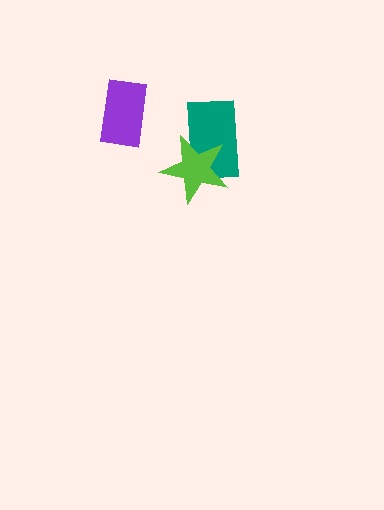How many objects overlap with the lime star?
1 object overlaps with the lime star.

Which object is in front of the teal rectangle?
The lime star is in front of the teal rectangle.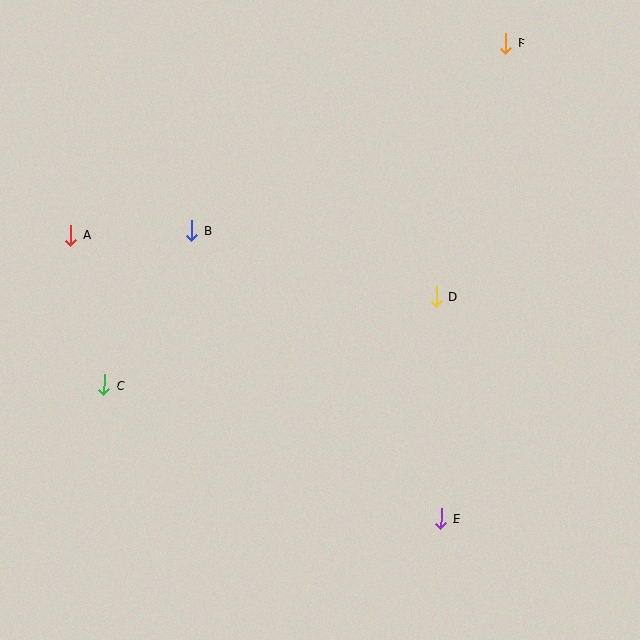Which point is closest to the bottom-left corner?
Point C is closest to the bottom-left corner.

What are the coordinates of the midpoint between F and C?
The midpoint between F and C is at (305, 214).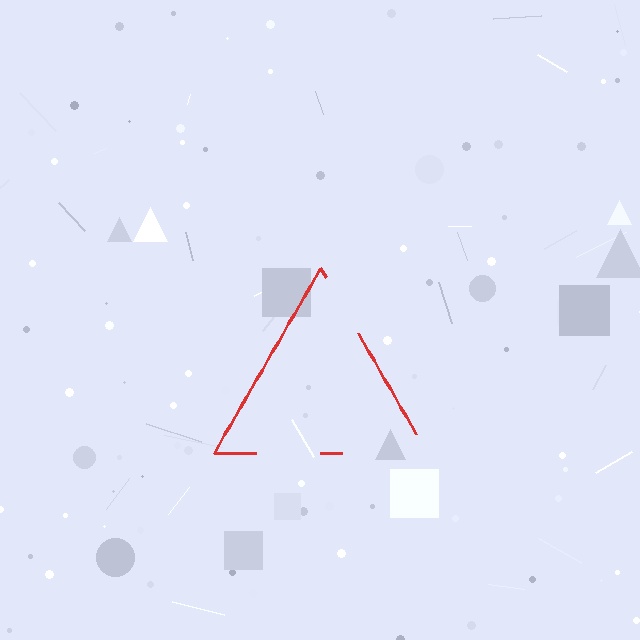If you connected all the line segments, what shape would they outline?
They would outline a triangle.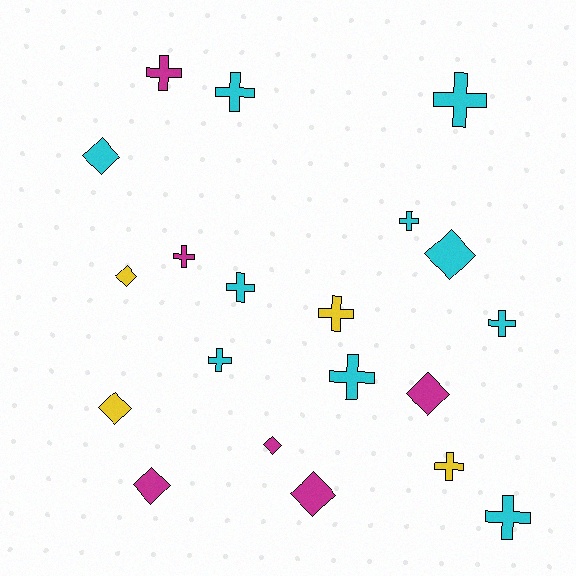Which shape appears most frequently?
Cross, with 12 objects.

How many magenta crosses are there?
There are 2 magenta crosses.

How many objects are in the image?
There are 20 objects.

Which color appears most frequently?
Cyan, with 10 objects.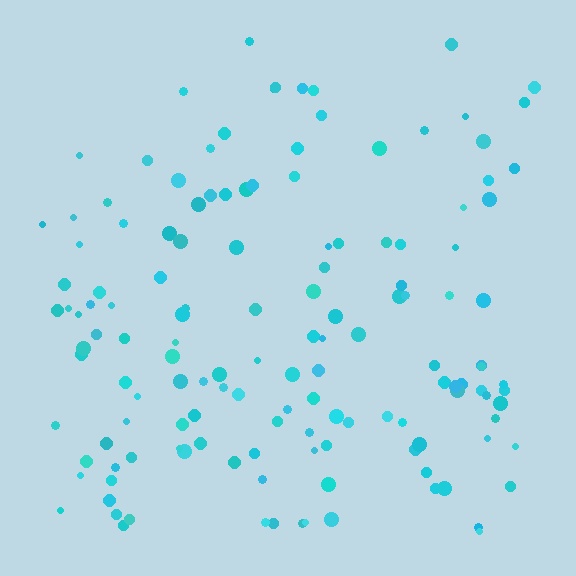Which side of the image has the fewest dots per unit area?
The top.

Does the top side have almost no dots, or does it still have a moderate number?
Still a moderate number, just noticeably fewer than the bottom.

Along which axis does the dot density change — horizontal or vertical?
Vertical.